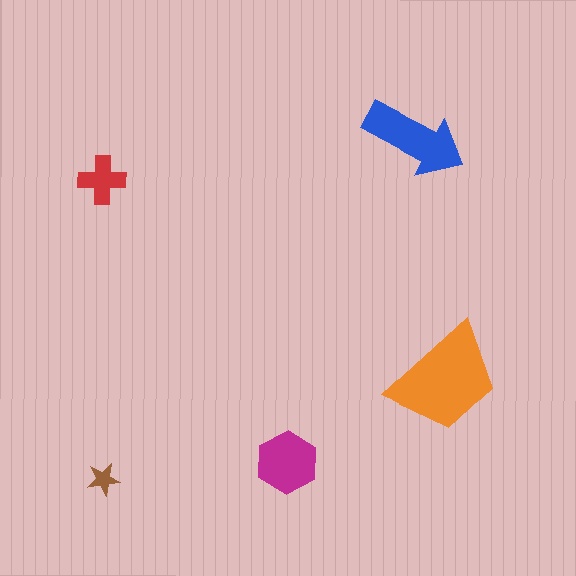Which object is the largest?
The orange trapezoid.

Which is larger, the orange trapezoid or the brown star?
The orange trapezoid.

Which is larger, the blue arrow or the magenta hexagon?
The blue arrow.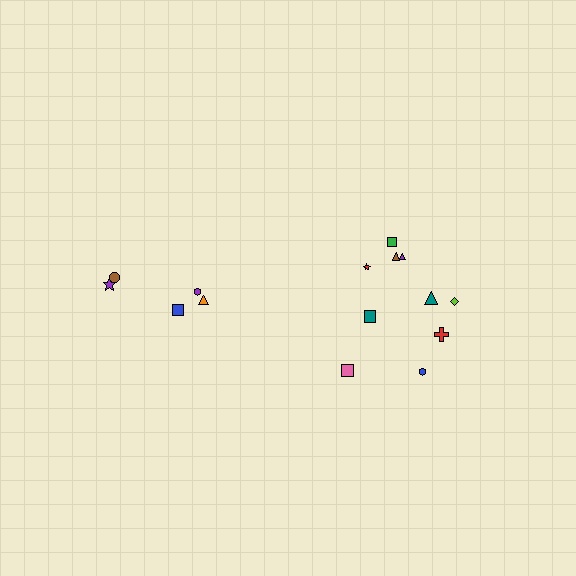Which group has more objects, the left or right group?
The right group.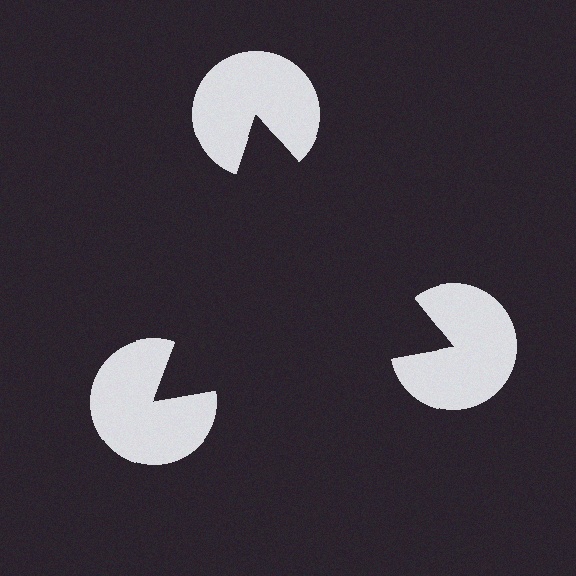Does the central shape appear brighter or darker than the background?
It typically appears slightly darker than the background, even though no actual brightness change is drawn.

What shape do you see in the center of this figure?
An illusory triangle — its edges are inferred from the aligned wedge cuts in the pac-man discs, not physically drawn.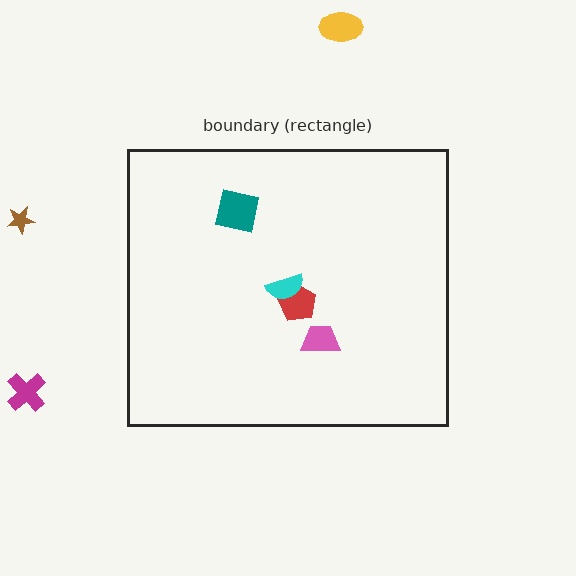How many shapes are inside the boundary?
4 inside, 3 outside.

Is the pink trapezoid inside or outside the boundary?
Inside.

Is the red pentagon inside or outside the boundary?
Inside.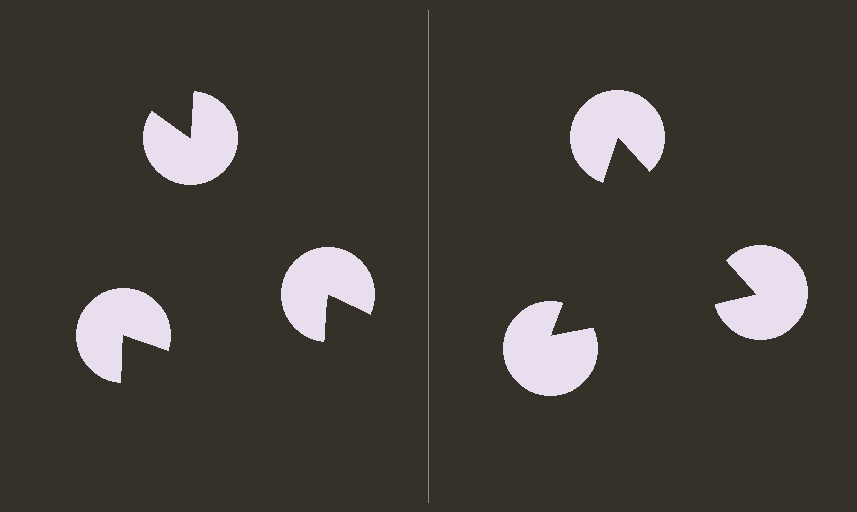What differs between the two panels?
The pac-man discs are positioned identically on both sides; only the wedge orientations differ. On the right they align to a triangle; on the left they are misaligned.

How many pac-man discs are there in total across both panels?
6 — 3 on each side.